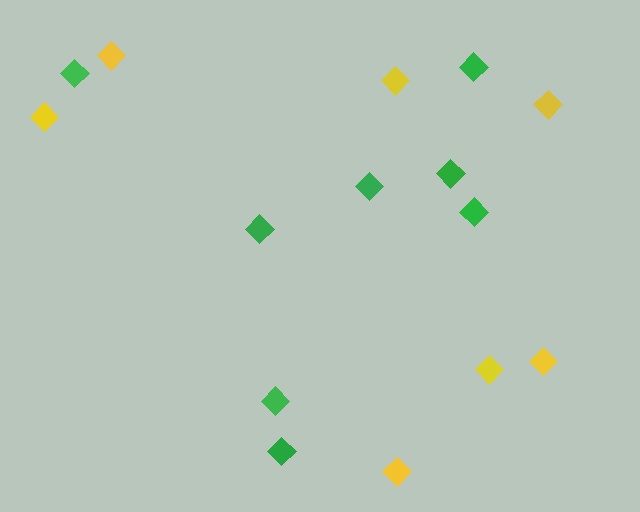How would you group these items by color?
There are 2 groups: one group of green diamonds (8) and one group of yellow diamonds (7).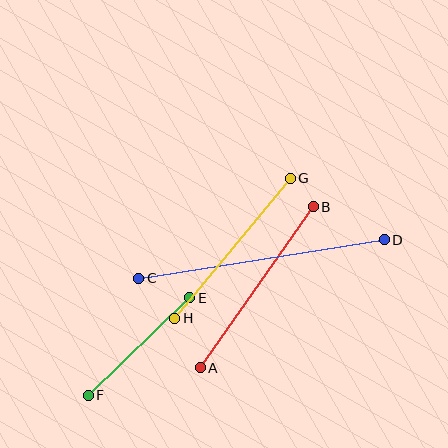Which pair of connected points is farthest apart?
Points C and D are farthest apart.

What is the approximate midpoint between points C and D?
The midpoint is at approximately (261, 259) pixels.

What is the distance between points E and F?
The distance is approximately 141 pixels.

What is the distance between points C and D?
The distance is approximately 249 pixels.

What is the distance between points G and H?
The distance is approximately 182 pixels.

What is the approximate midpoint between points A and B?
The midpoint is at approximately (257, 287) pixels.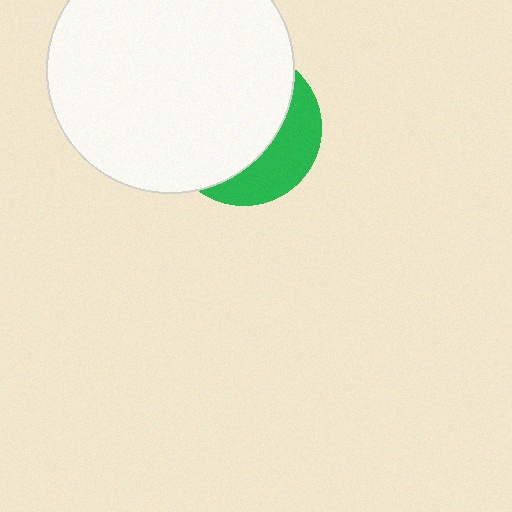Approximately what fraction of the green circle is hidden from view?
Roughly 68% of the green circle is hidden behind the white circle.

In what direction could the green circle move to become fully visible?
The green circle could move toward the lower-right. That would shift it out from behind the white circle entirely.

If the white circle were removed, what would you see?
You would see the complete green circle.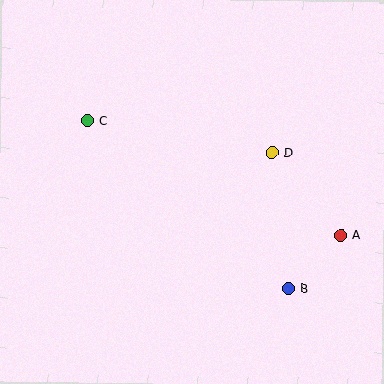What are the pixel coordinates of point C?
Point C is at (87, 120).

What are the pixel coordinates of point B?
Point B is at (288, 289).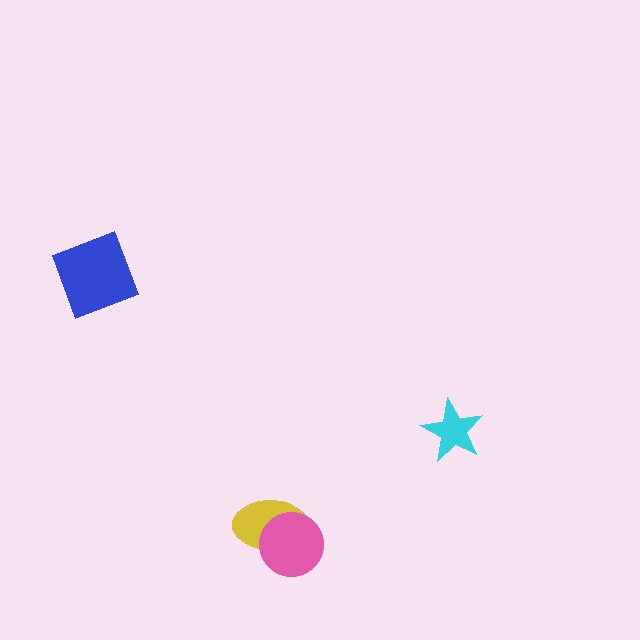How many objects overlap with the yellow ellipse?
1 object overlaps with the yellow ellipse.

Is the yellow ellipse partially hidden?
Yes, it is partially covered by another shape.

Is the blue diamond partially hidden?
No, no other shape covers it.